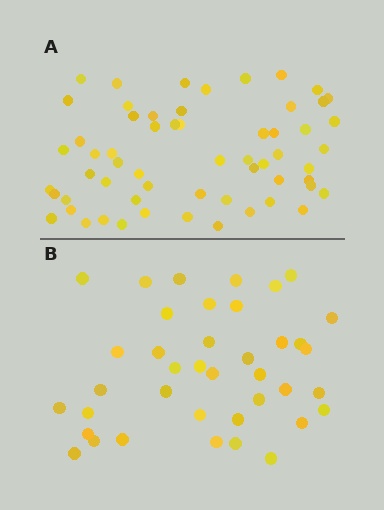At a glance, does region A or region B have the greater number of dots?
Region A (the top region) has more dots.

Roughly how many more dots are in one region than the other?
Region A has approximately 20 more dots than region B.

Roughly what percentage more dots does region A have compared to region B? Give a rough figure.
About 50% more.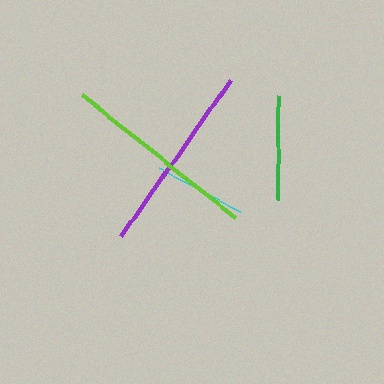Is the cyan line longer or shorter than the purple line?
The purple line is longer than the cyan line.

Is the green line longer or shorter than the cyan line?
The green line is longer than the cyan line.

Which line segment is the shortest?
The cyan line is the shortest at approximately 92 pixels.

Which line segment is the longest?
The lime line is the longest at approximately 196 pixels.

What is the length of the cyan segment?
The cyan segment is approximately 92 pixels long.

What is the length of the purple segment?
The purple segment is approximately 190 pixels long.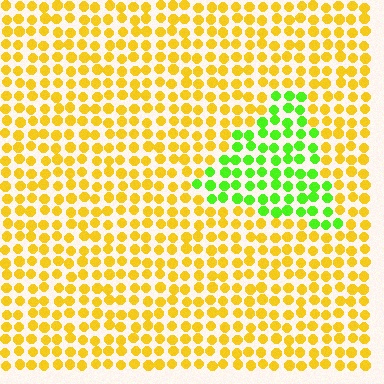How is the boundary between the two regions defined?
The boundary is defined purely by a slight shift in hue (about 59 degrees). Spacing, size, and orientation are identical on both sides.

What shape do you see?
I see a triangle.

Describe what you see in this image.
The image is filled with small yellow elements in a uniform arrangement. A triangle-shaped region is visible where the elements are tinted to a slightly different hue, forming a subtle color boundary.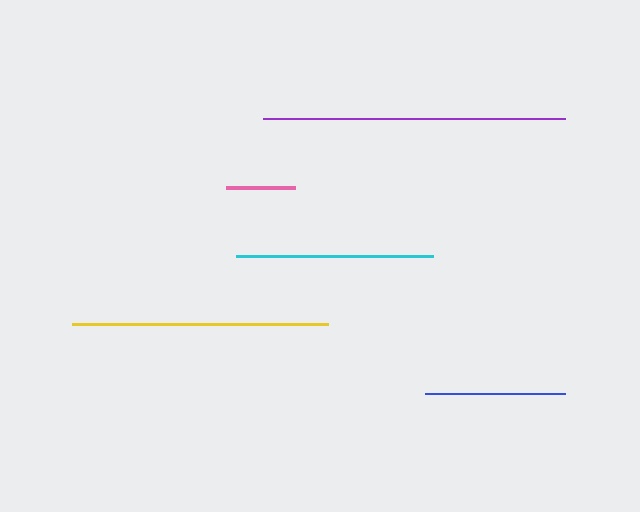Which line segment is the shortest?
The pink line is the shortest at approximately 69 pixels.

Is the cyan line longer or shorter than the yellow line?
The yellow line is longer than the cyan line.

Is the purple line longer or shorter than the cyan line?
The purple line is longer than the cyan line.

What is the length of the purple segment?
The purple segment is approximately 301 pixels long.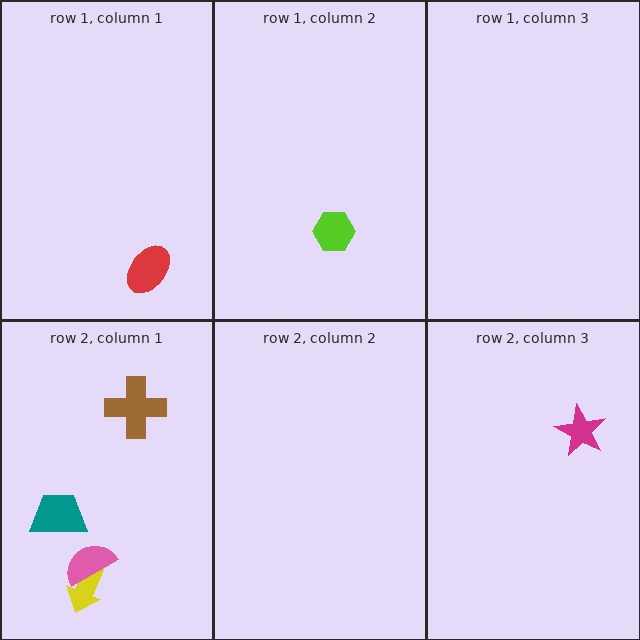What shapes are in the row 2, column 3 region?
The magenta star.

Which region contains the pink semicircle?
The row 2, column 1 region.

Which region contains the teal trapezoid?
The row 2, column 1 region.